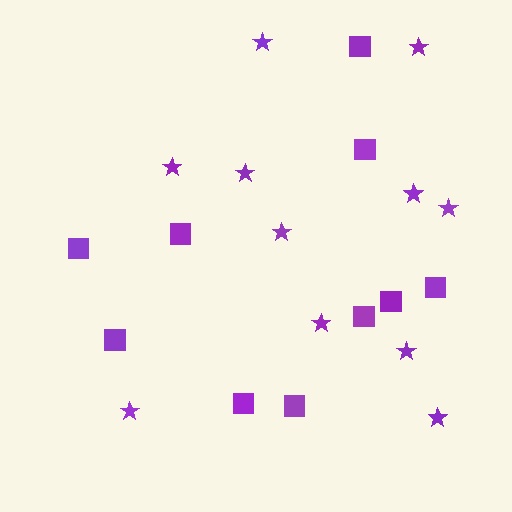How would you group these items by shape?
There are 2 groups: one group of squares (10) and one group of stars (11).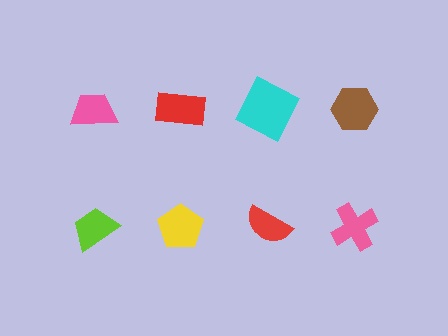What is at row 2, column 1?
A lime trapezoid.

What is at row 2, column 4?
A pink cross.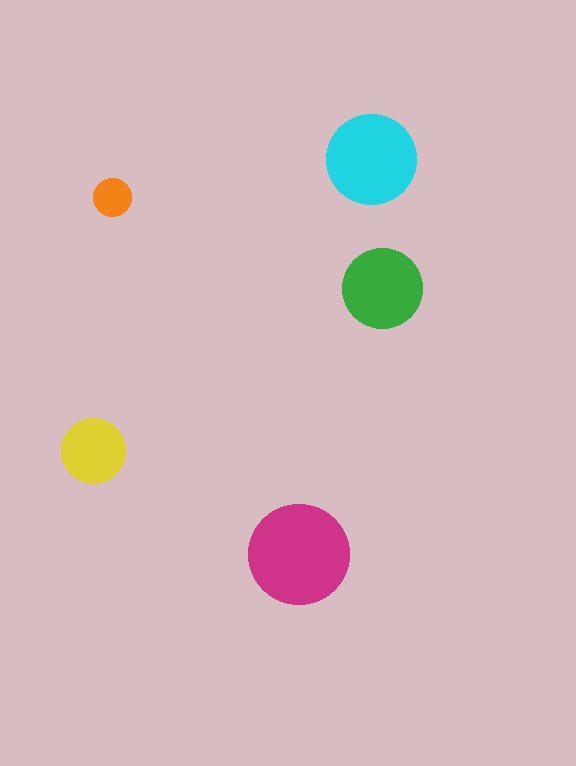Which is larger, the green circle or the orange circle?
The green one.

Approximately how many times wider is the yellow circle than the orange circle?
About 1.5 times wider.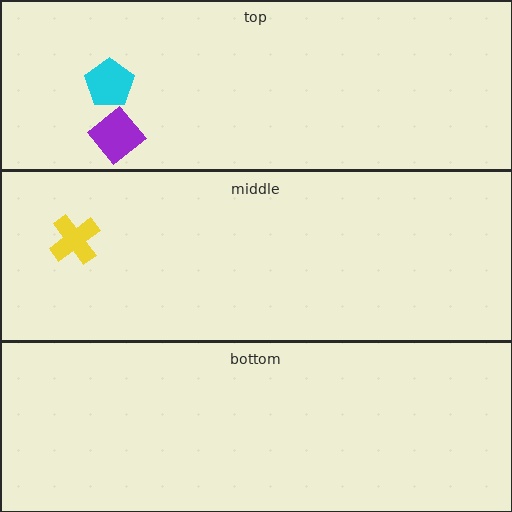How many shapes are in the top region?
2.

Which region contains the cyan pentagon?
The top region.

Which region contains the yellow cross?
The middle region.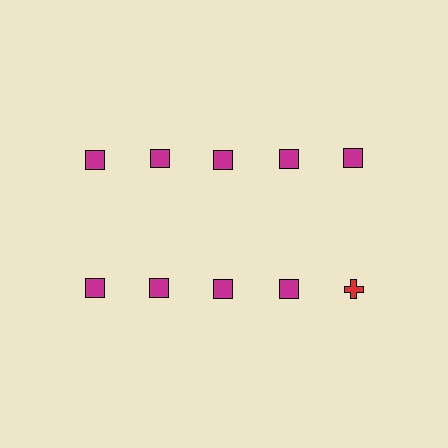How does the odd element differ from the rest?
It differs in both color (red instead of magenta) and shape (cross instead of square).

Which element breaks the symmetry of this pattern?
The red cross in the second row, rightmost column breaks the symmetry. All other shapes are magenta squares.